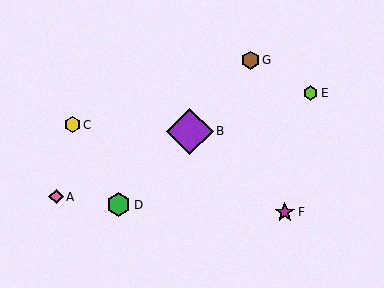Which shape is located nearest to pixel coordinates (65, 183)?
The pink diamond (labeled A) at (56, 197) is nearest to that location.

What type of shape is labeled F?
Shape F is a magenta star.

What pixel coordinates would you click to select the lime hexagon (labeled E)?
Click at (310, 93) to select the lime hexagon E.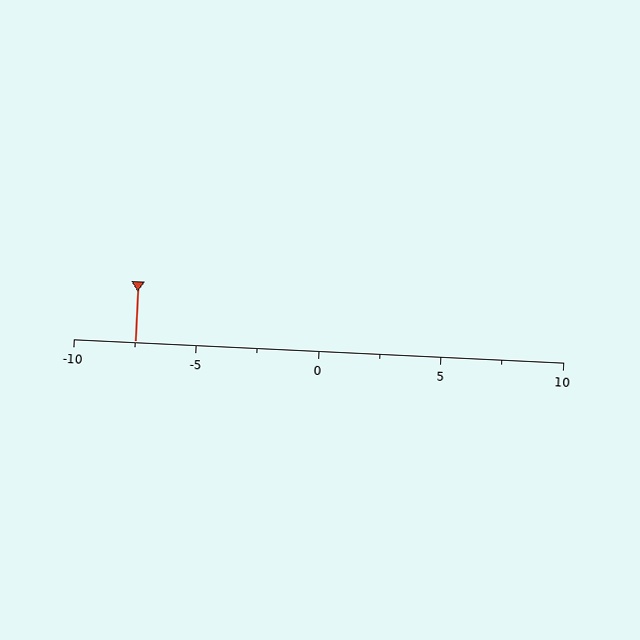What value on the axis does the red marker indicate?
The marker indicates approximately -7.5.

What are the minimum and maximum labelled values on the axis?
The axis runs from -10 to 10.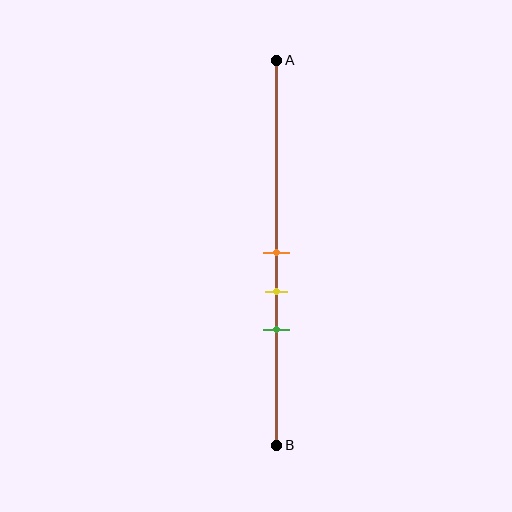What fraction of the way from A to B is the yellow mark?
The yellow mark is approximately 60% (0.6) of the way from A to B.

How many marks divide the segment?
There are 3 marks dividing the segment.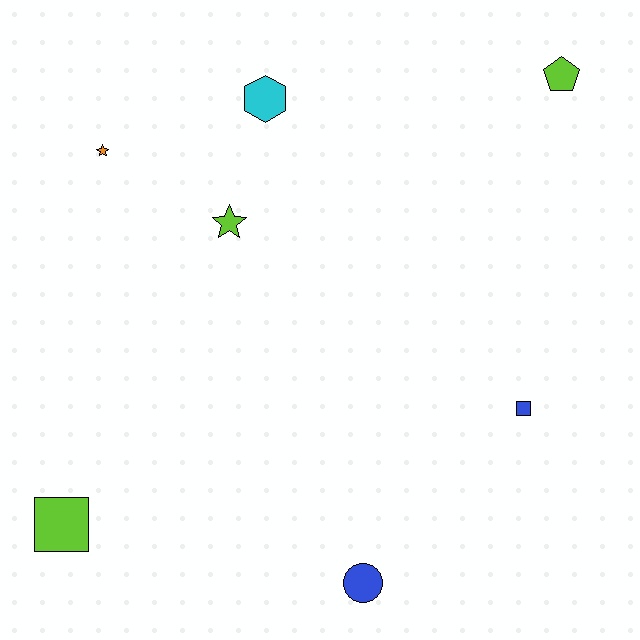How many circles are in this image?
There is 1 circle.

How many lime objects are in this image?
There are 3 lime objects.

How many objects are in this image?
There are 7 objects.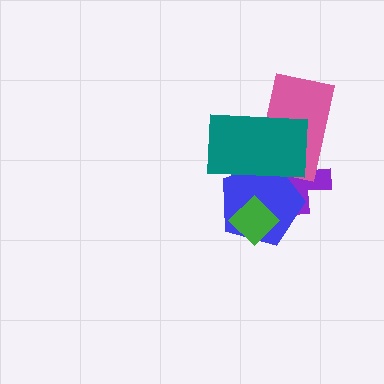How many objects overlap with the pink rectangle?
3 objects overlap with the pink rectangle.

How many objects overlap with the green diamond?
1 object overlaps with the green diamond.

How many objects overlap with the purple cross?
3 objects overlap with the purple cross.